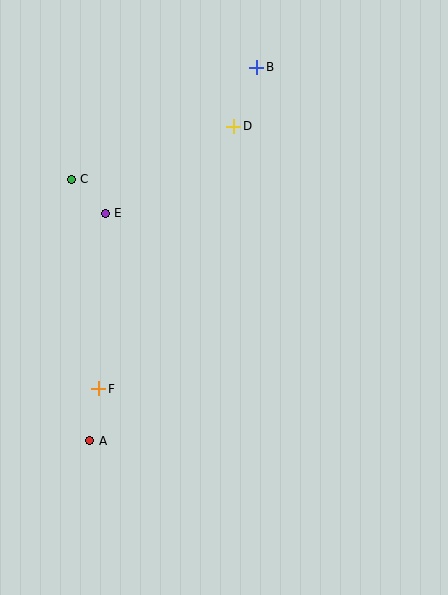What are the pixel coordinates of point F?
Point F is at (99, 389).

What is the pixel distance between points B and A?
The distance between B and A is 409 pixels.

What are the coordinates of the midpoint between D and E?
The midpoint between D and E is at (170, 170).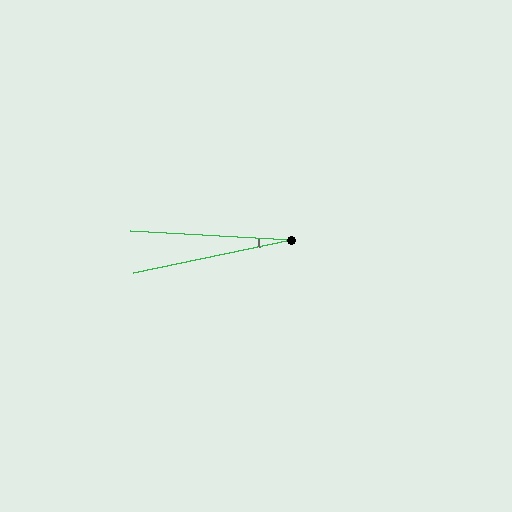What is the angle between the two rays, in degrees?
Approximately 15 degrees.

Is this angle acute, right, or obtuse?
It is acute.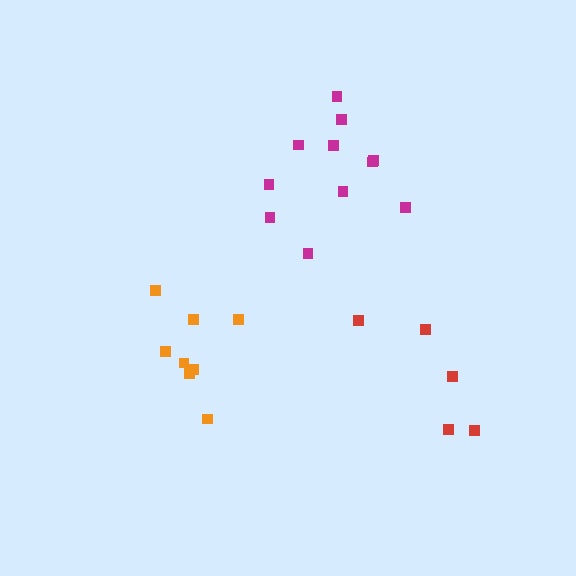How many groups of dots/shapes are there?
There are 3 groups.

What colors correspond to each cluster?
The clusters are colored: orange, magenta, red.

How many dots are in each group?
Group 1: 8 dots, Group 2: 11 dots, Group 3: 5 dots (24 total).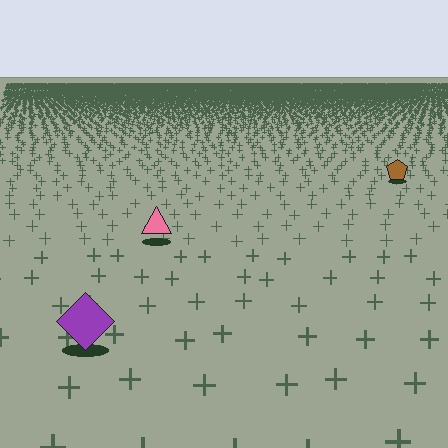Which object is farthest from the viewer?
The brown pentagon is farthest from the viewer. It appears smaller and the ground texture around it is denser.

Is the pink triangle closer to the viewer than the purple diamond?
No. The purple diamond is closer — you can tell from the texture gradient: the ground texture is coarser near it.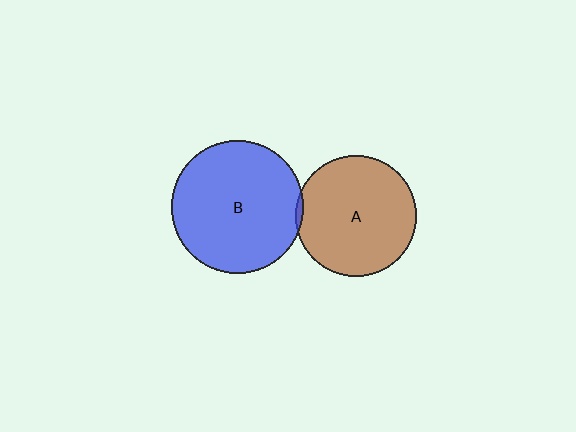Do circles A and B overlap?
Yes.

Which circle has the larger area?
Circle B (blue).